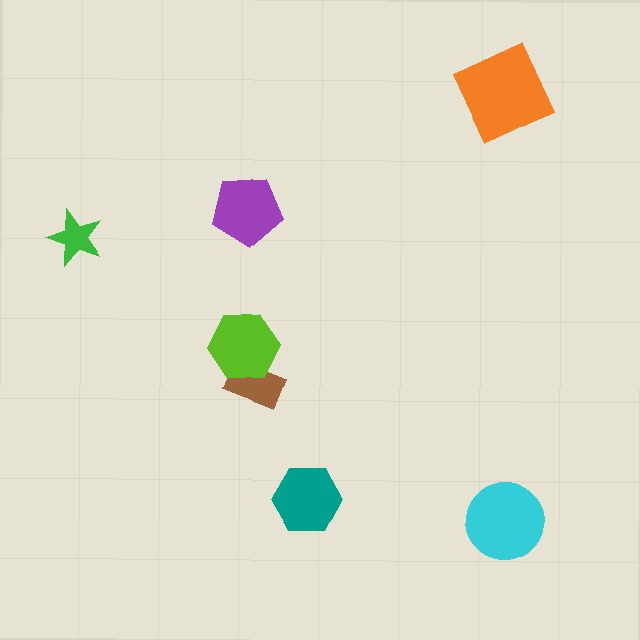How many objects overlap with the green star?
0 objects overlap with the green star.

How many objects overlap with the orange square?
0 objects overlap with the orange square.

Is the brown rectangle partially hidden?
Yes, it is partially covered by another shape.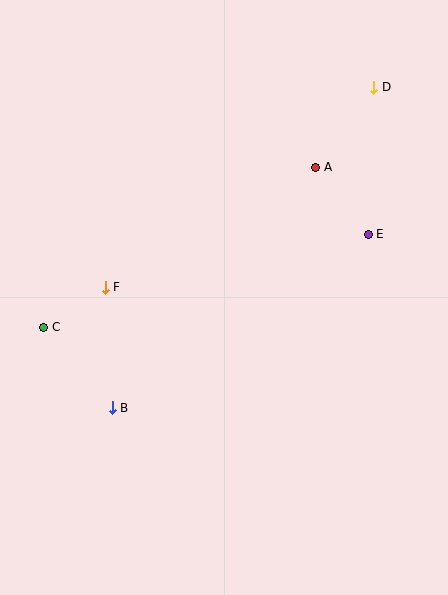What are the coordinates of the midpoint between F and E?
The midpoint between F and E is at (237, 261).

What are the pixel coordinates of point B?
Point B is at (112, 408).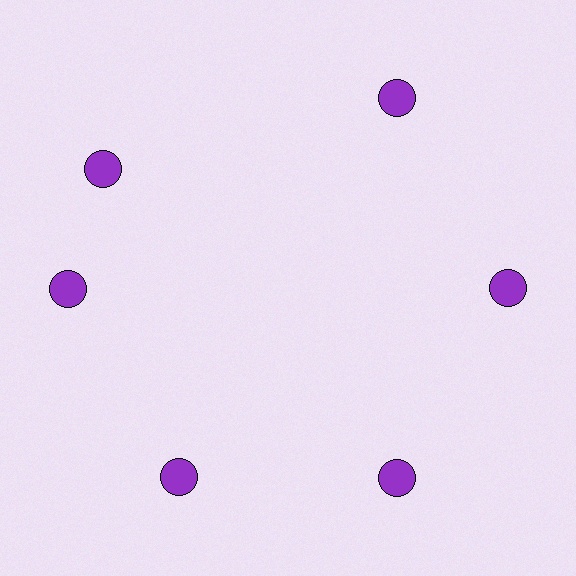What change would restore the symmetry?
The symmetry would be restored by rotating it back into even spacing with its neighbors so that all 6 circles sit at equal angles and equal distance from the center.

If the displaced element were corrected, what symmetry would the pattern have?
It would have 6-fold rotational symmetry — the pattern would map onto itself every 60 degrees.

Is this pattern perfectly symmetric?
No. The 6 purple circles are arranged in a ring, but one element near the 11 o'clock position is rotated out of alignment along the ring, breaking the 6-fold rotational symmetry.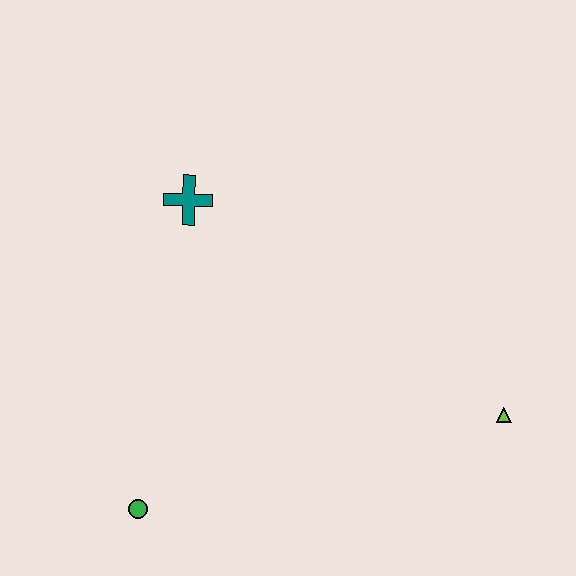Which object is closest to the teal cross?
The green circle is closest to the teal cross.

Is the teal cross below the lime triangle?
No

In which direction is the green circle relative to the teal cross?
The green circle is below the teal cross.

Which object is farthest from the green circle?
The lime triangle is farthest from the green circle.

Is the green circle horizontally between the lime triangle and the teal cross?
No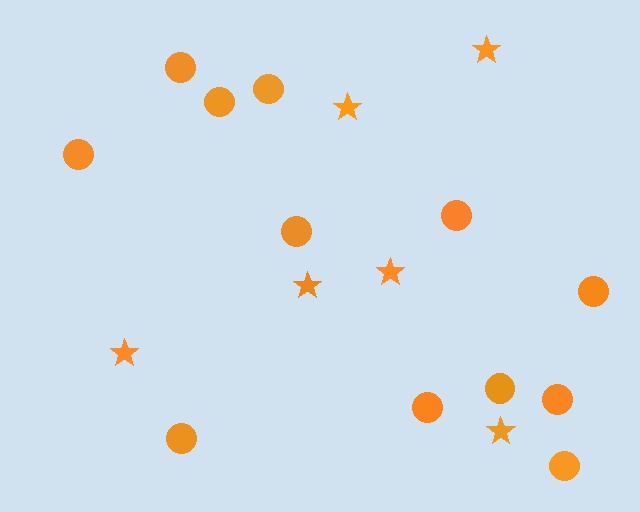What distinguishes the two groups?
There are 2 groups: one group of circles (12) and one group of stars (6).